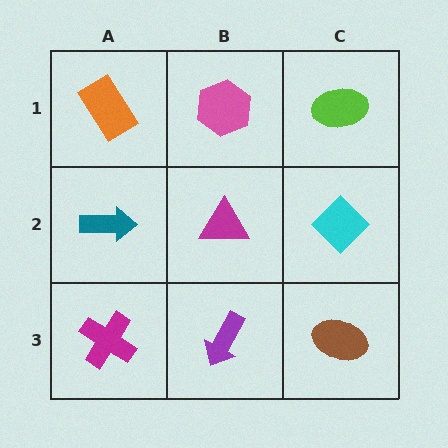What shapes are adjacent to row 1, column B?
A magenta triangle (row 2, column B), an orange rectangle (row 1, column A), a lime ellipse (row 1, column C).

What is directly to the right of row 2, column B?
A cyan diamond.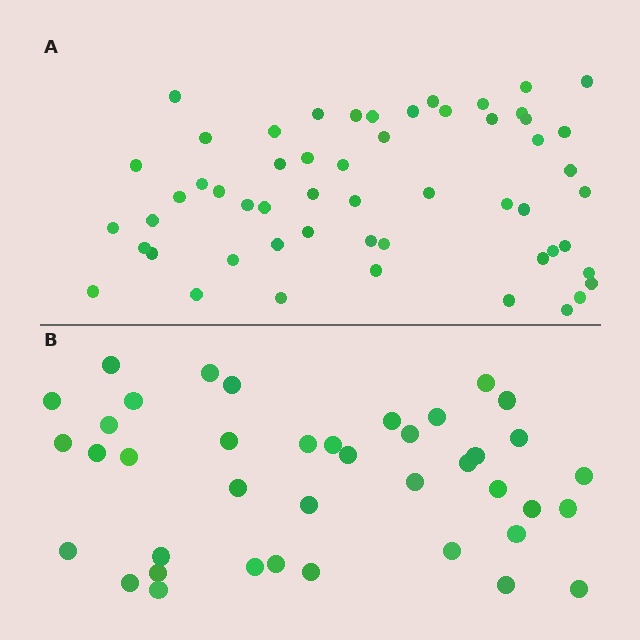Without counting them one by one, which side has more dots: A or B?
Region A (the top region) has more dots.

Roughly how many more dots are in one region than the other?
Region A has approximately 15 more dots than region B.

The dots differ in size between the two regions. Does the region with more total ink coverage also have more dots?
No. Region B has more total ink coverage because its dots are larger, but region A actually contains more individual dots. Total area can be misleading — the number of items is what matters here.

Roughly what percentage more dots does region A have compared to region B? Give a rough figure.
About 40% more.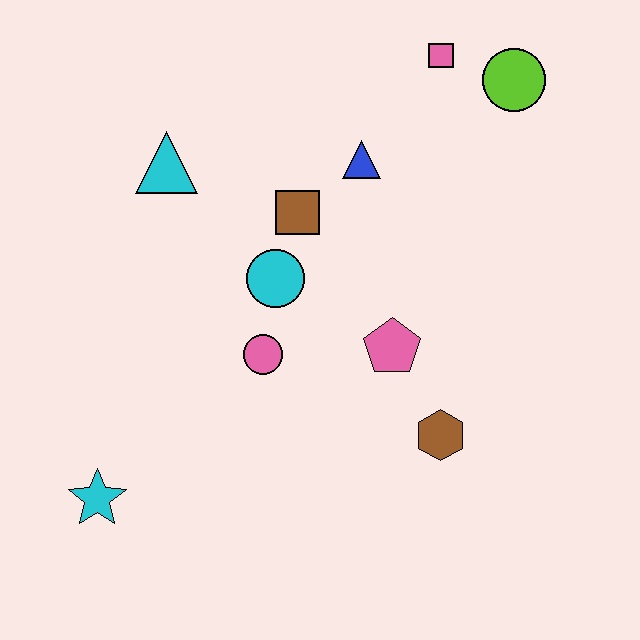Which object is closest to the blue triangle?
The brown square is closest to the blue triangle.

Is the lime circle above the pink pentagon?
Yes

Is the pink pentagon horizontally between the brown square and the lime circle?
Yes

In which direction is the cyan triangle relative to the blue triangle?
The cyan triangle is to the left of the blue triangle.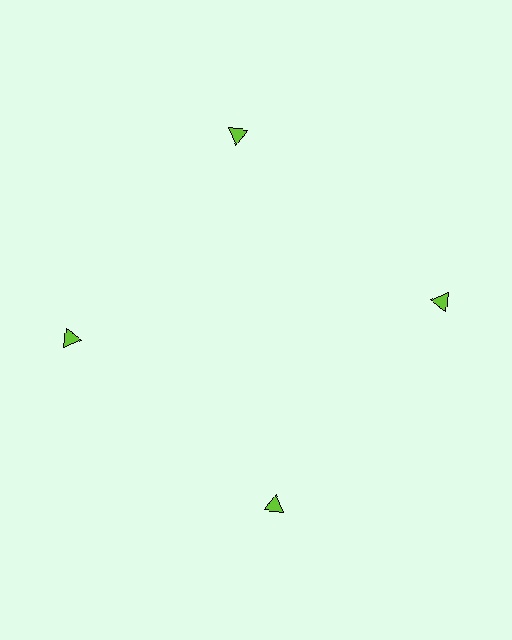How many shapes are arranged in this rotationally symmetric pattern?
There are 4 shapes, arranged in 4 groups of 1.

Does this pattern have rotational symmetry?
Yes, this pattern has 4-fold rotational symmetry. It looks the same after rotating 90 degrees around the center.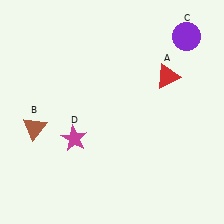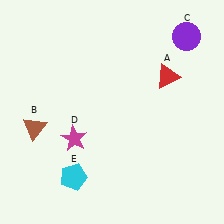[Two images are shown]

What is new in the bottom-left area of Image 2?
A cyan pentagon (E) was added in the bottom-left area of Image 2.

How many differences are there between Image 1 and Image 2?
There is 1 difference between the two images.